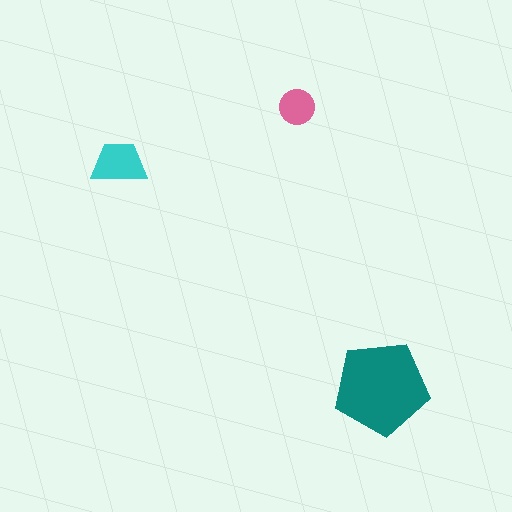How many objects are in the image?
There are 3 objects in the image.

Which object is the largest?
The teal pentagon.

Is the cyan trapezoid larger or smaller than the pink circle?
Larger.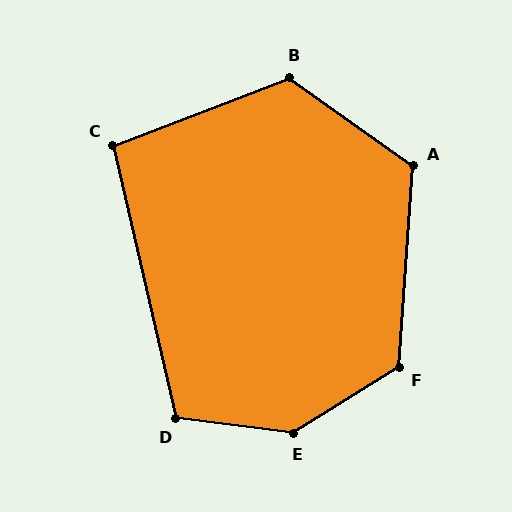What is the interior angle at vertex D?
Approximately 110 degrees (obtuse).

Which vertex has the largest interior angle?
E, at approximately 141 degrees.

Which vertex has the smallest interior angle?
C, at approximately 98 degrees.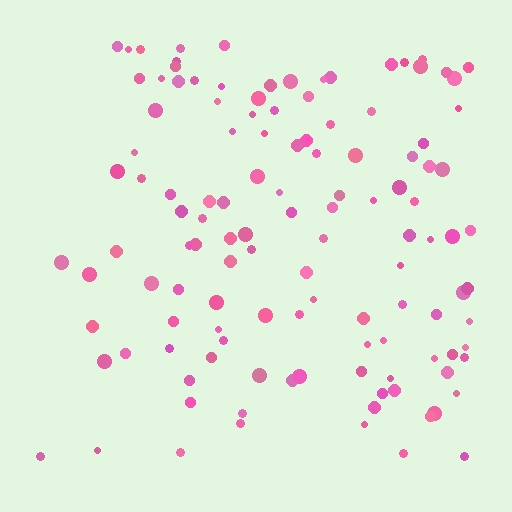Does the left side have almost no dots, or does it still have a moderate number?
Still a moderate number, just noticeably fewer than the right.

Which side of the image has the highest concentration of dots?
The right.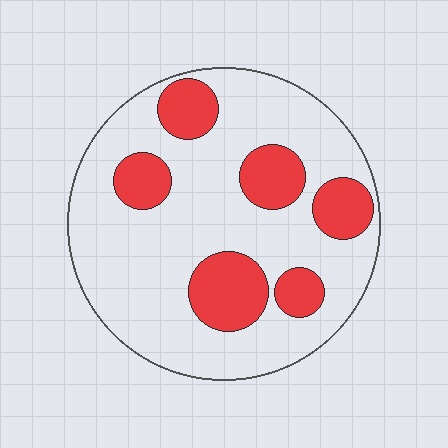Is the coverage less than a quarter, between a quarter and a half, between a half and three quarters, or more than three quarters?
Between a quarter and a half.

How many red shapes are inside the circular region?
6.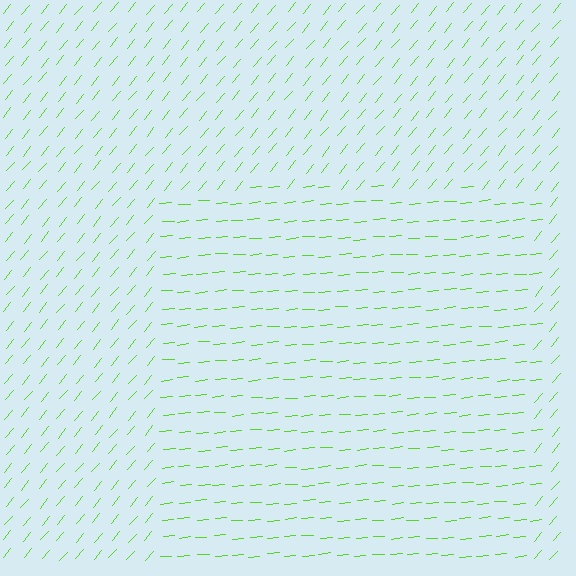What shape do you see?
I see a rectangle.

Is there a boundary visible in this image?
Yes, there is a texture boundary formed by a change in line orientation.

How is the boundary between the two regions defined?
The boundary is defined purely by a change in line orientation (approximately 45 degrees difference). All lines are the same color and thickness.